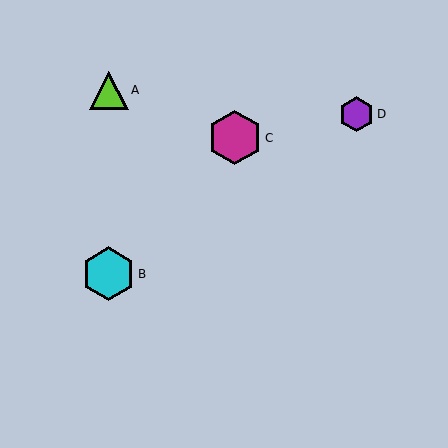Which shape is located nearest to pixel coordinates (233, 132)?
The magenta hexagon (labeled C) at (235, 138) is nearest to that location.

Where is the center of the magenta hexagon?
The center of the magenta hexagon is at (235, 138).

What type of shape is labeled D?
Shape D is a purple hexagon.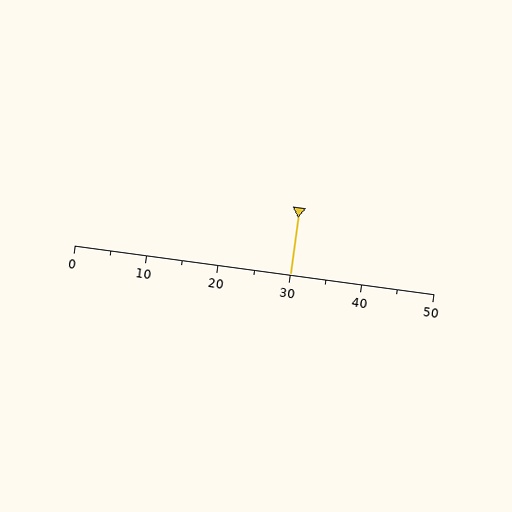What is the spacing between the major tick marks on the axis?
The major ticks are spaced 10 apart.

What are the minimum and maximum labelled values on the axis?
The axis runs from 0 to 50.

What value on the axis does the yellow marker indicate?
The marker indicates approximately 30.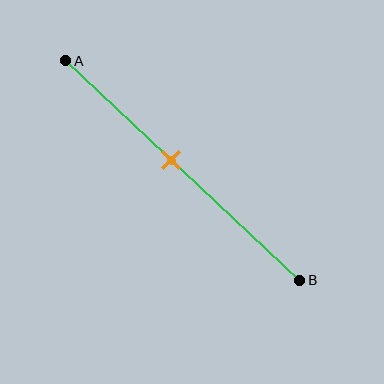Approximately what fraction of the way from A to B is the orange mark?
The orange mark is approximately 45% of the way from A to B.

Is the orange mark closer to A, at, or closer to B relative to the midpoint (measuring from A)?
The orange mark is closer to point A than the midpoint of segment AB.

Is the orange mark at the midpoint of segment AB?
No, the mark is at about 45% from A, not at the 50% midpoint.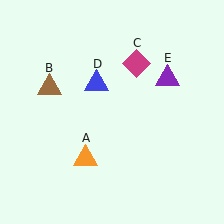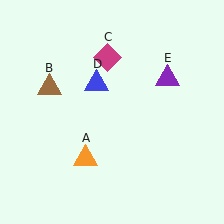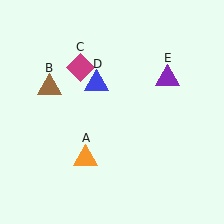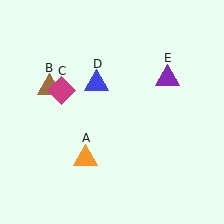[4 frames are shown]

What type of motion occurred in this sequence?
The magenta diamond (object C) rotated counterclockwise around the center of the scene.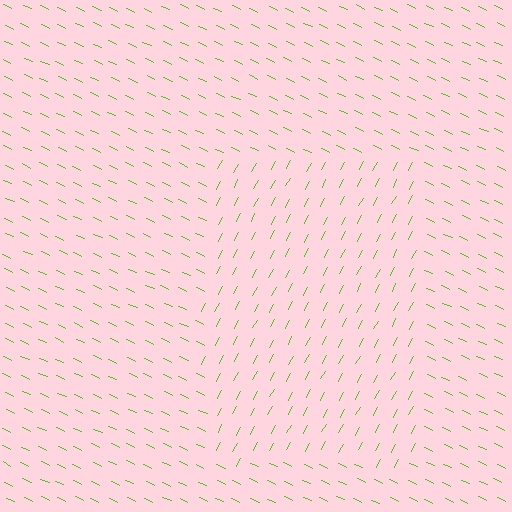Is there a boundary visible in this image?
Yes, there is a texture boundary formed by a change in line orientation.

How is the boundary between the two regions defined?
The boundary is defined purely by a change in line orientation (approximately 87 degrees difference). All lines are the same color and thickness.